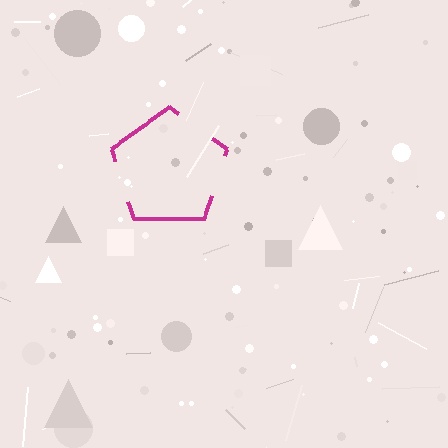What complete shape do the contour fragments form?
The contour fragments form a pentagon.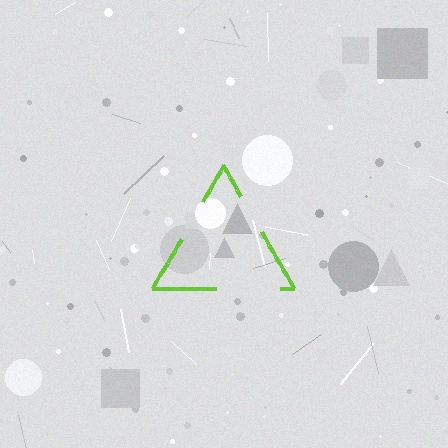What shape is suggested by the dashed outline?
The dashed outline suggests a triangle.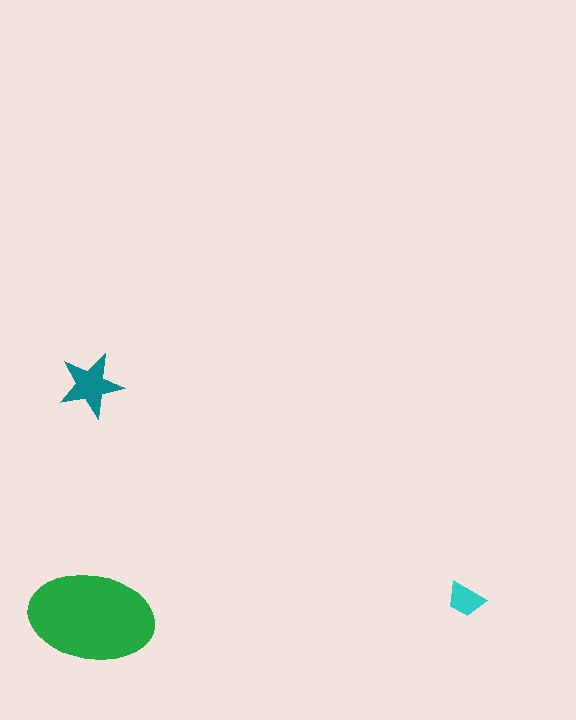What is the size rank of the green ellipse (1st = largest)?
1st.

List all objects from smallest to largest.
The cyan trapezoid, the teal star, the green ellipse.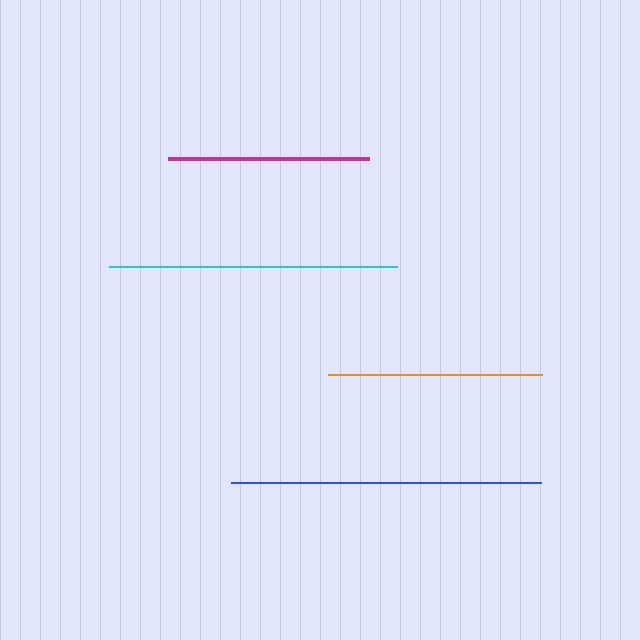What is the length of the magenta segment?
The magenta segment is approximately 202 pixels long.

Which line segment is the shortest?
The magenta line is the shortest at approximately 202 pixels.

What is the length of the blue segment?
The blue segment is approximately 310 pixels long.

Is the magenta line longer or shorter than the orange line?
The orange line is longer than the magenta line.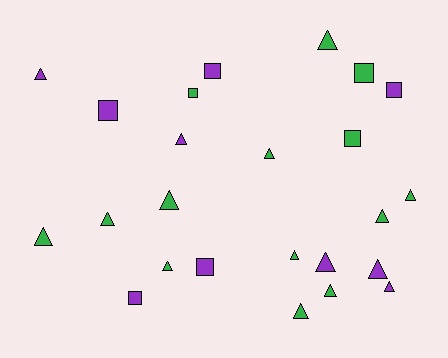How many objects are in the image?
There are 24 objects.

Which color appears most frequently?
Green, with 14 objects.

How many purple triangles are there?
There are 5 purple triangles.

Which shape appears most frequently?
Triangle, with 16 objects.